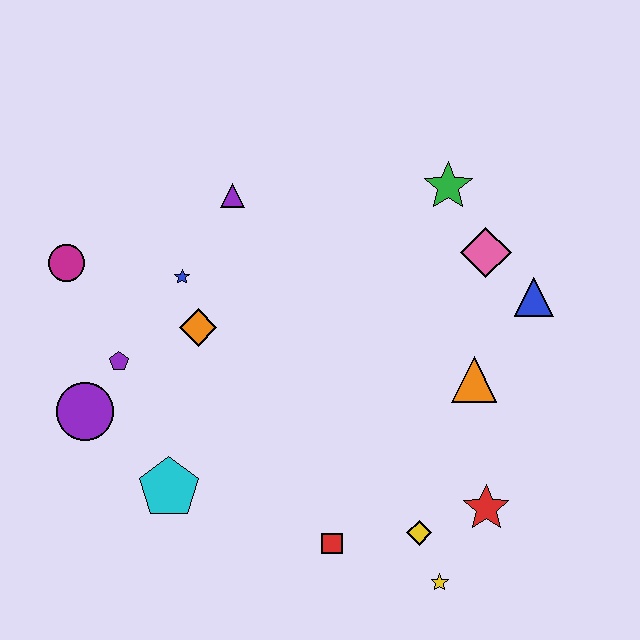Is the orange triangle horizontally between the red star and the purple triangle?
Yes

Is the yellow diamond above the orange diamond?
No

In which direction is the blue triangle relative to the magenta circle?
The blue triangle is to the right of the magenta circle.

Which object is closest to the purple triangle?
The blue star is closest to the purple triangle.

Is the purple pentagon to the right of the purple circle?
Yes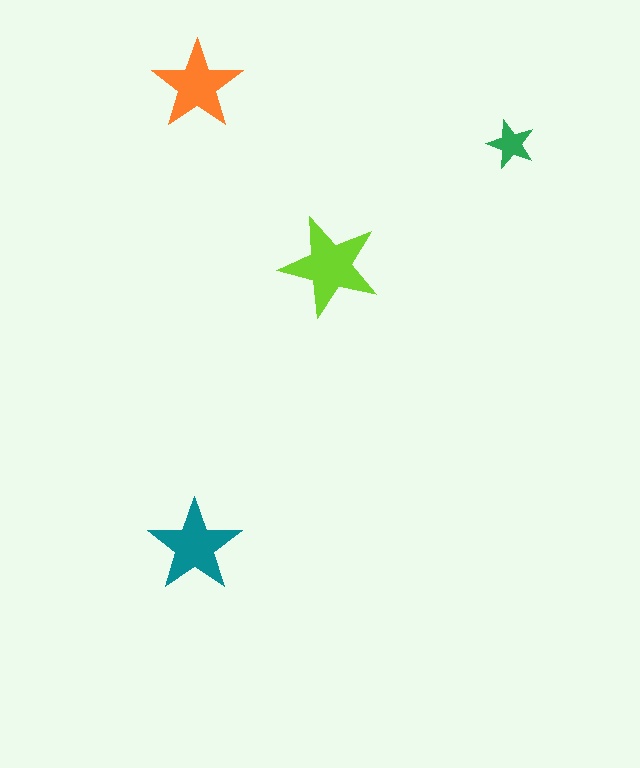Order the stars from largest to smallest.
the lime one, the teal one, the orange one, the green one.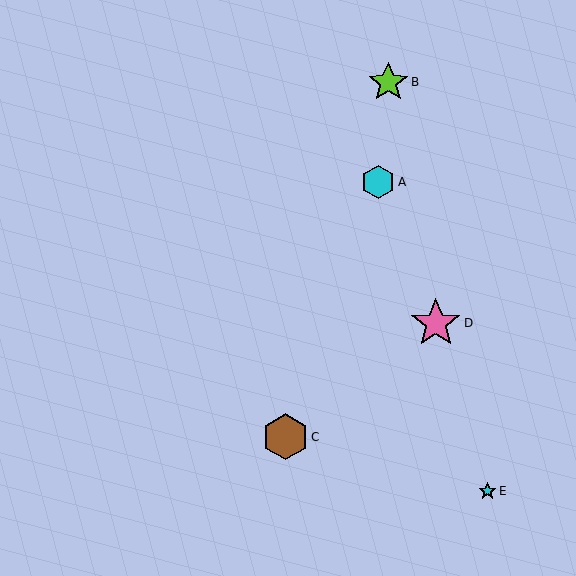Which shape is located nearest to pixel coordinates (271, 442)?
The brown hexagon (labeled C) at (285, 437) is nearest to that location.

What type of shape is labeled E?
Shape E is a cyan star.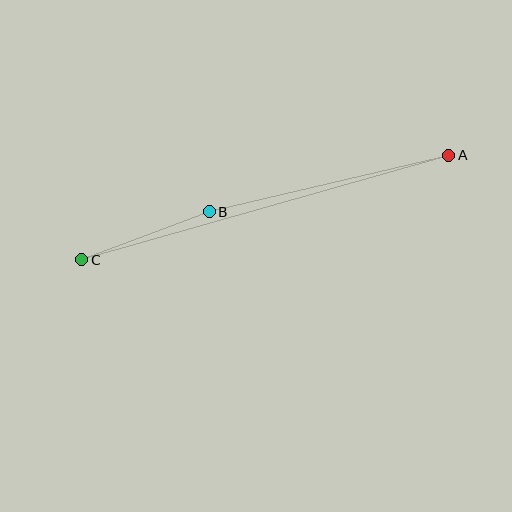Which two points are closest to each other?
Points B and C are closest to each other.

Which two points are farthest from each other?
Points A and C are farthest from each other.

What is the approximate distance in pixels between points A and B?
The distance between A and B is approximately 246 pixels.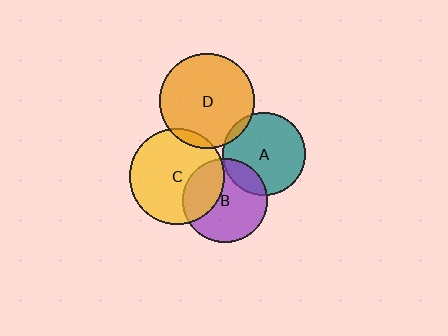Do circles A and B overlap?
Yes.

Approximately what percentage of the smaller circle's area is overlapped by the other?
Approximately 15%.